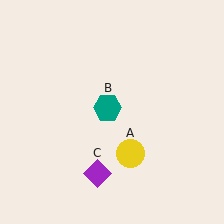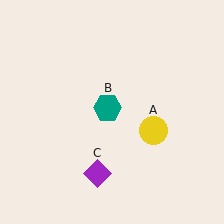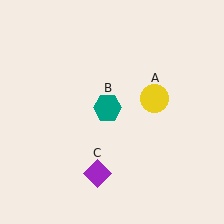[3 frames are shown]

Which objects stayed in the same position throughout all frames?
Teal hexagon (object B) and purple diamond (object C) remained stationary.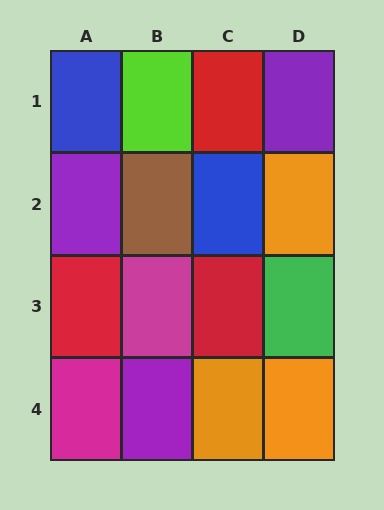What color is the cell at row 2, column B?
Brown.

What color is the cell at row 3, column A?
Red.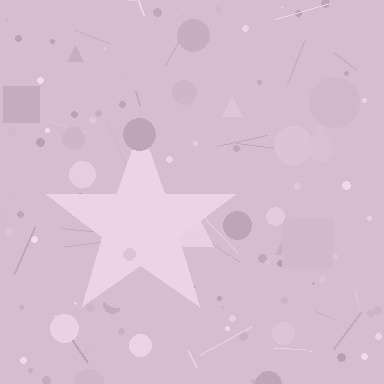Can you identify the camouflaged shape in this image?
The camouflaged shape is a star.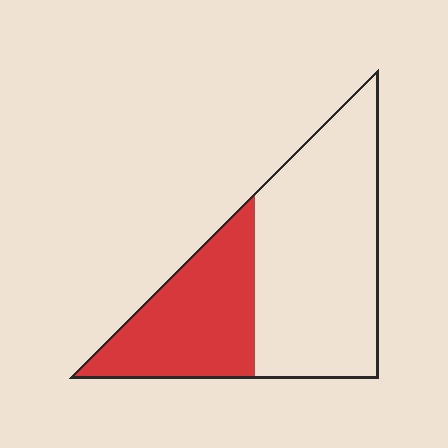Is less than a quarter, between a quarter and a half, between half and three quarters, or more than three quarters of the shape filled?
Between a quarter and a half.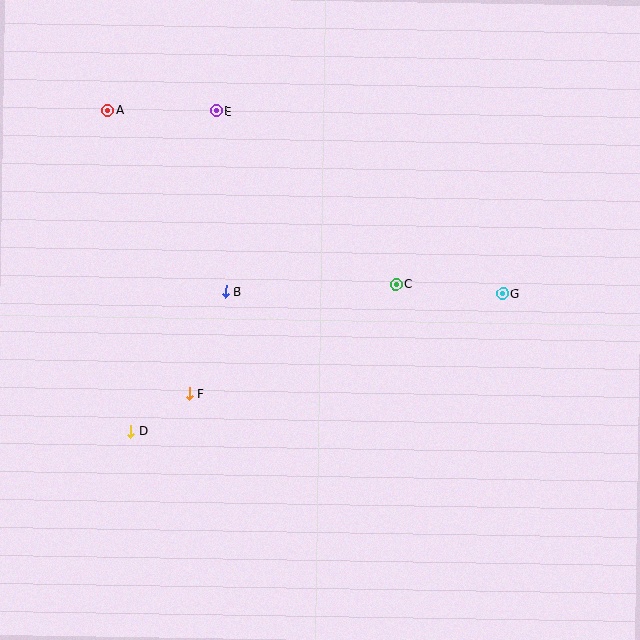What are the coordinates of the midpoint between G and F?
The midpoint between G and F is at (346, 344).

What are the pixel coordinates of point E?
Point E is at (217, 111).